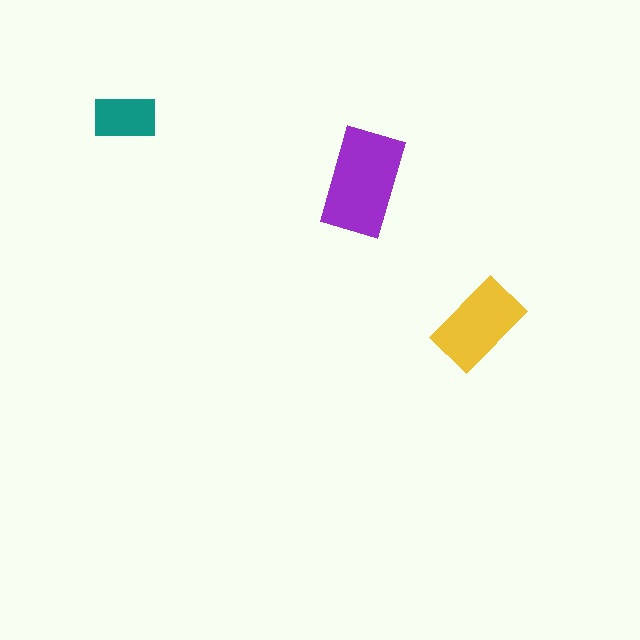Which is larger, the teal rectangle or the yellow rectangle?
The yellow one.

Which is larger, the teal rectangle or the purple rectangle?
The purple one.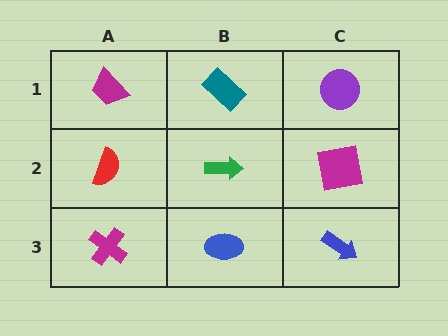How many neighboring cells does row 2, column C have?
3.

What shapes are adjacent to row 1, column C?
A magenta square (row 2, column C), a teal rectangle (row 1, column B).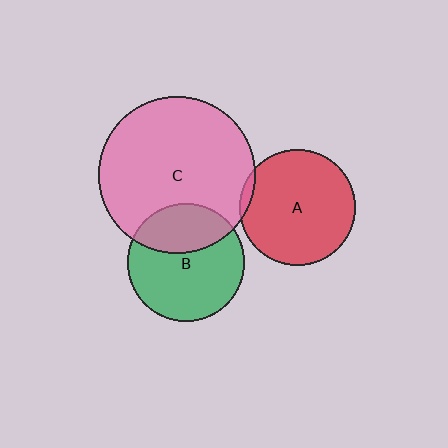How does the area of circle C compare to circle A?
Approximately 1.8 times.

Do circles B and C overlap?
Yes.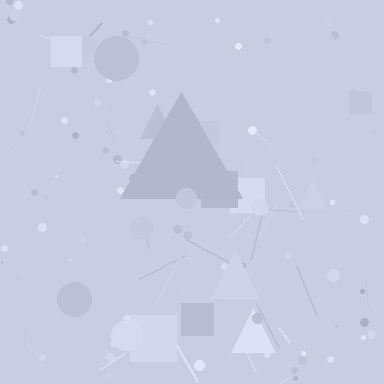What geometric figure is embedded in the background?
A triangle is embedded in the background.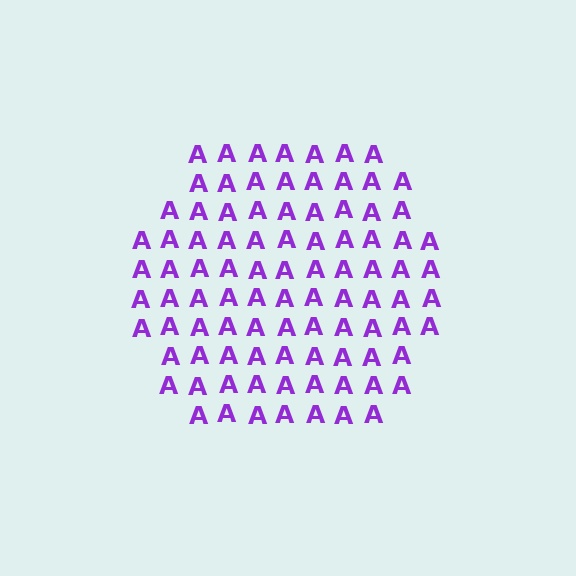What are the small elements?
The small elements are letter A's.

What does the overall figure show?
The overall figure shows a hexagon.